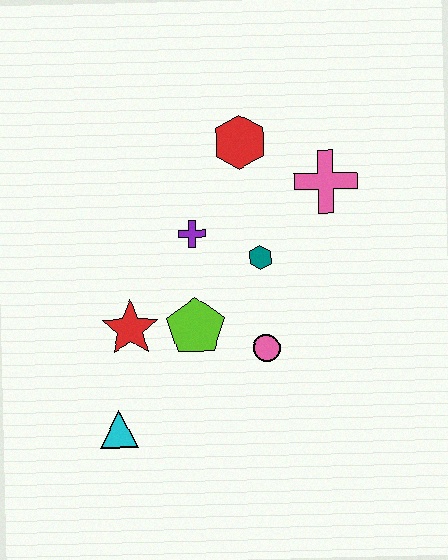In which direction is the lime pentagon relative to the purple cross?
The lime pentagon is below the purple cross.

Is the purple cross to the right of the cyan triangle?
Yes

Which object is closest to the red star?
The lime pentagon is closest to the red star.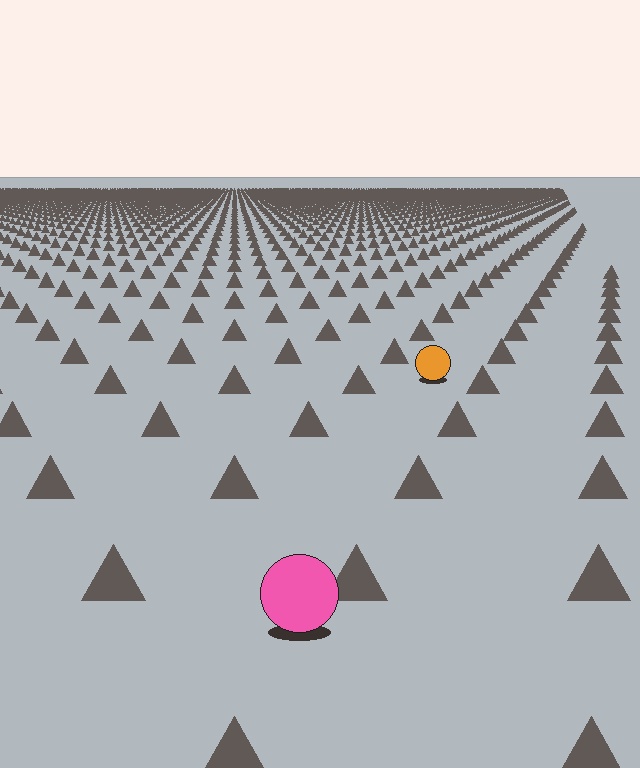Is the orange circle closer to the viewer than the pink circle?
No. The pink circle is closer — you can tell from the texture gradient: the ground texture is coarser near it.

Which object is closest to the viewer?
The pink circle is closest. The texture marks near it are larger and more spread out.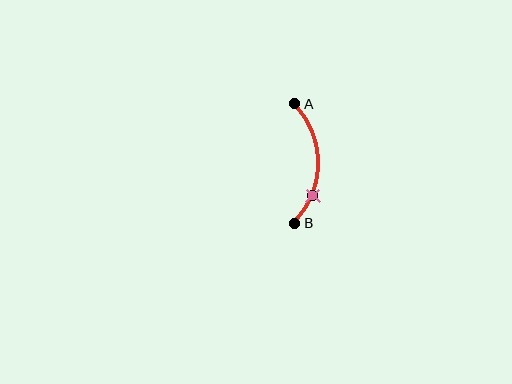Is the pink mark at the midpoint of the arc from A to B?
No. The pink mark lies on the arc but is closer to endpoint B. The arc midpoint would be at the point on the curve equidistant along the arc from both A and B.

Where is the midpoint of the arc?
The arc midpoint is the point on the curve farthest from the straight line joining A and B. It sits to the right of that line.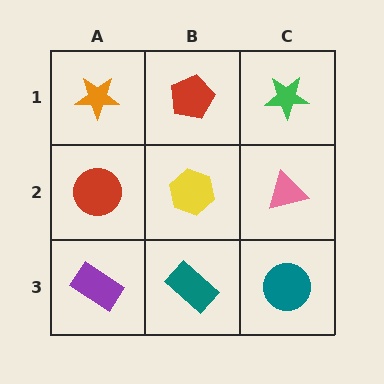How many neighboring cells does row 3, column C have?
2.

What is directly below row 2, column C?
A teal circle.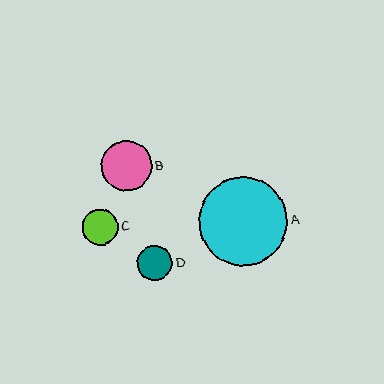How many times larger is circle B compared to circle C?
Circle B is approximately 1.4 times the size of circle C.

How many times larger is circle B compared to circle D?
Circle B is approximately 1.5 times the size of circle D.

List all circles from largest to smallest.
From largest to smallest: A, B, C, D.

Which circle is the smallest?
Circle D is the smallest with a size of approximately 35 pixels.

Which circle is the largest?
Circle A is the largest with a size of approximately 89 pixels.